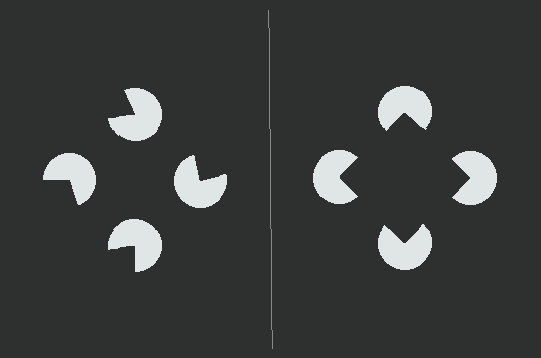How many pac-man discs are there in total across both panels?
8 — 4 on each side.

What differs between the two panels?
The pac-man discs are positioned identically on both sides; only the wedge orientations differ. On the right they align to a square; on the left they are misaligned.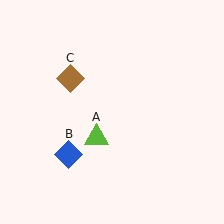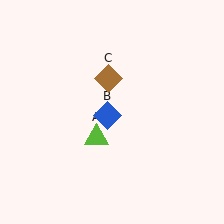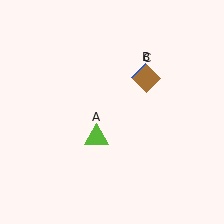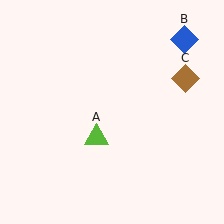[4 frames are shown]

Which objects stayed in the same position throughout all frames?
Lime triangle (object A) remained stationary.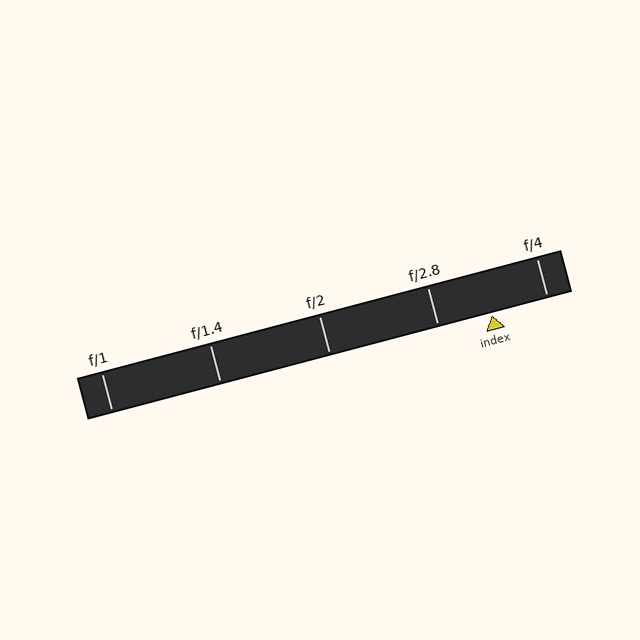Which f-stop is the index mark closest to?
The index mark is closest to f/2.8.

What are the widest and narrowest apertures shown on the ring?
The widest aperture shown is f/1 and the narrowest is f/4.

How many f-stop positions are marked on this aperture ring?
There are 5 f-stop positions marked.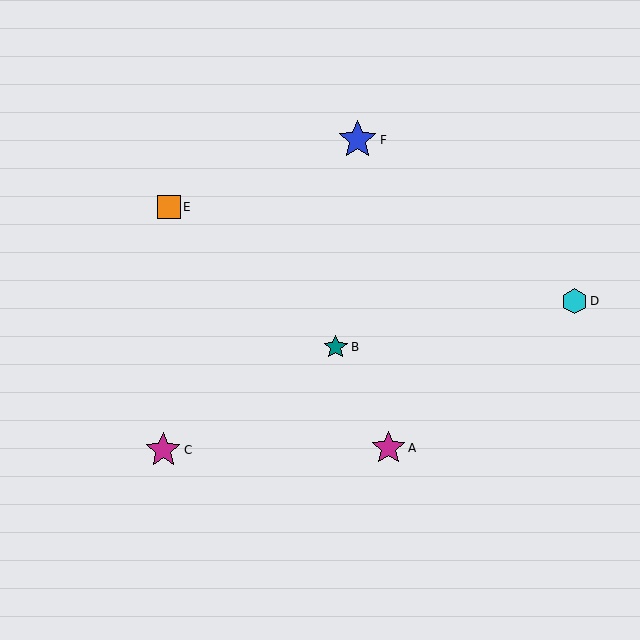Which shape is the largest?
The blue star (labeled F) is the largest.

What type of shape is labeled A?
Shape A is a magenta star.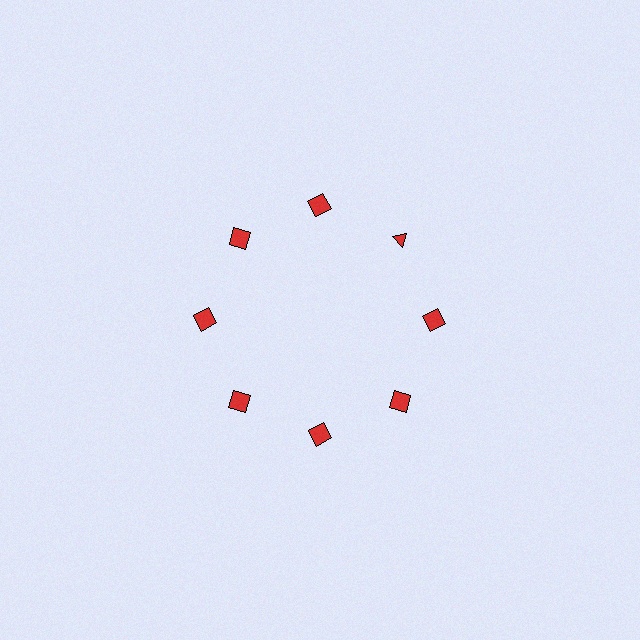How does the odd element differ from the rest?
It has a different shape: triangle instead of square.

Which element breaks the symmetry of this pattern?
The red triangle at roughly the 2 o'clock position breaks the symmetry. All other shapes are red squares.